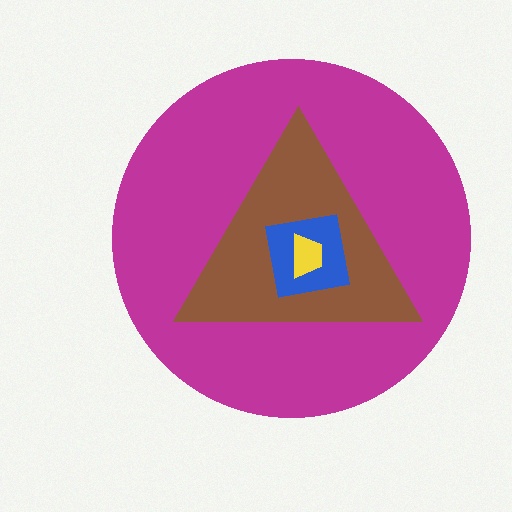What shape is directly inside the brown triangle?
The blue square.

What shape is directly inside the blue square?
The yellow trapezoid.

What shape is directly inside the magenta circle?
The brown triangle.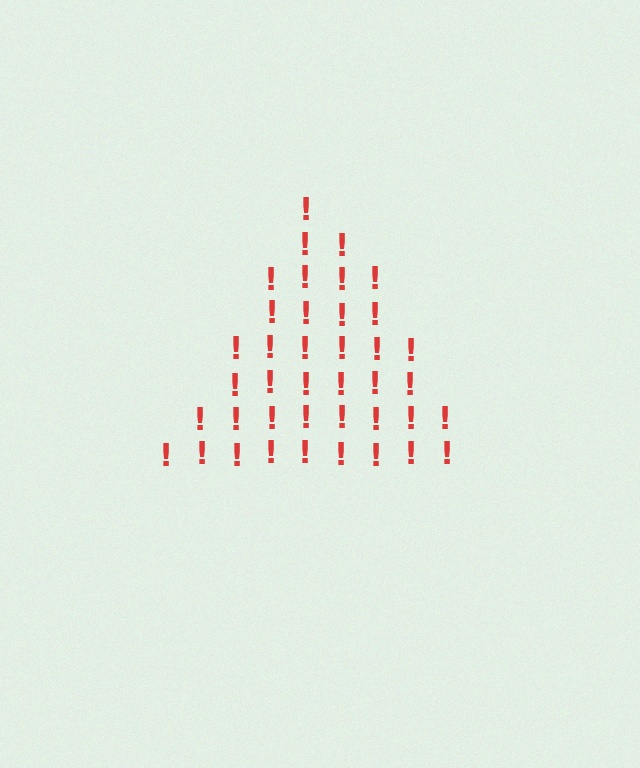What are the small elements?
The small elements are exclamation marks.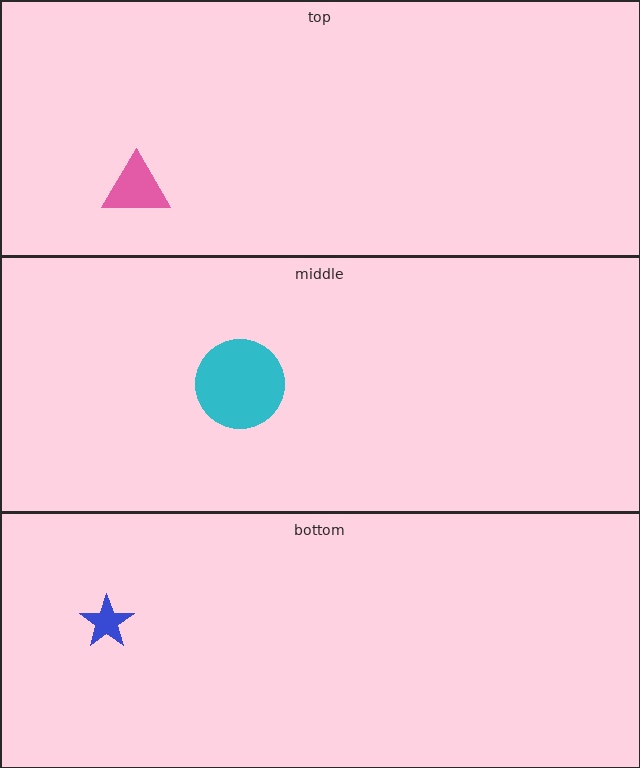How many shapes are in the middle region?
1.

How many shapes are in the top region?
1.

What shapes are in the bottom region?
The blue star.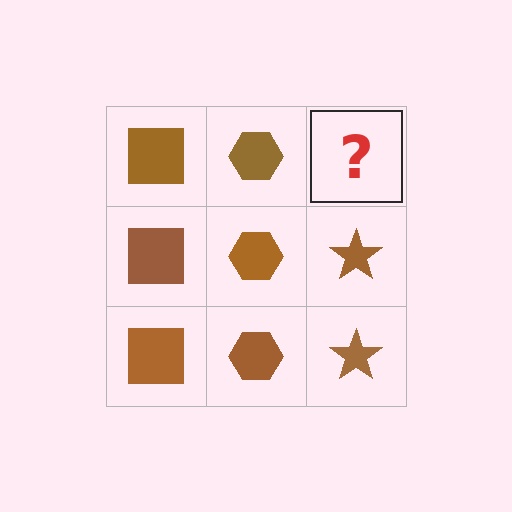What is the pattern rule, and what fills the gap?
The rule is that each column has a consistent shape. The gap should be filled with a brown star.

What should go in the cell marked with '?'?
The missing cell should contain a brown star.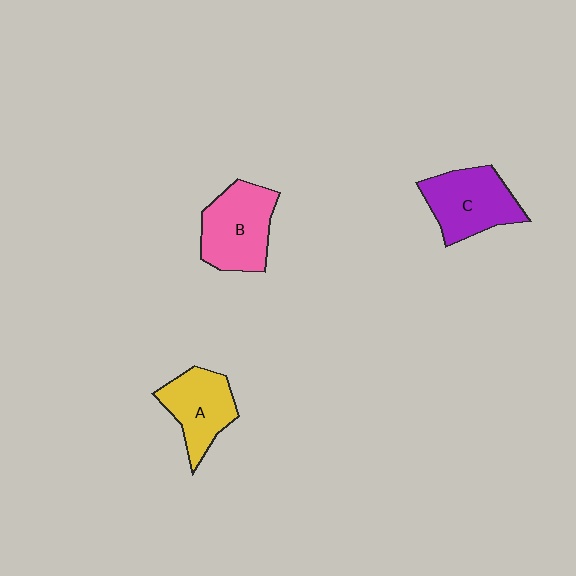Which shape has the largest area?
Shape B (pink).